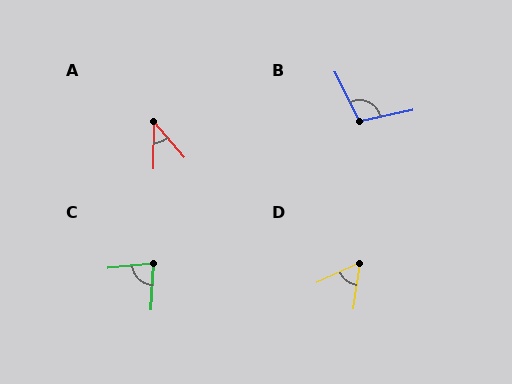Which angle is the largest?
B, at approximately 104 degrees.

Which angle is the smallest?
A, at approximately 41 degrees.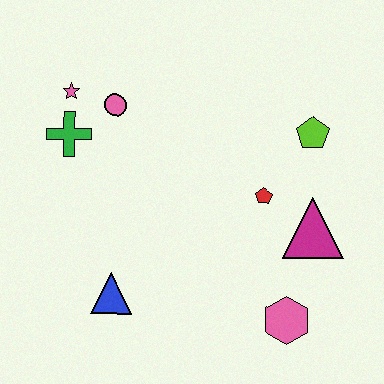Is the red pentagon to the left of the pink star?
No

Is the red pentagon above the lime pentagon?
No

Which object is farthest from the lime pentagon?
The blue triangle is farthest from the lime pentagon.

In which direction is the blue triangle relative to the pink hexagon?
The blue triangle is to the left of the pink hexagon.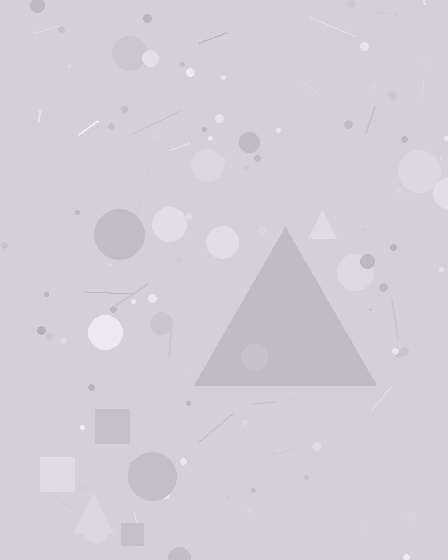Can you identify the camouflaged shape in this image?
The camouflaged shape is a triangle.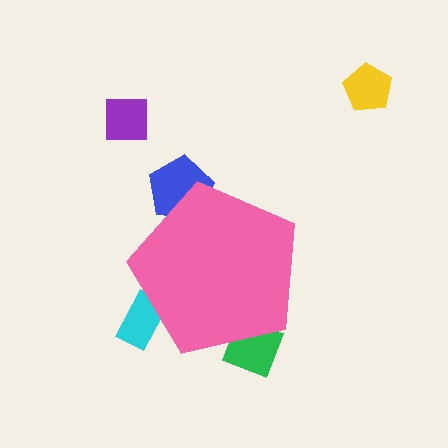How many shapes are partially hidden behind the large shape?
3 shapes are partially hidden.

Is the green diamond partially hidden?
Yes, the green diamond is partially hidden behind the pink pentagon.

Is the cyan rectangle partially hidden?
Yes, the cyan rectangle is partially hidden behind the pink pentagon.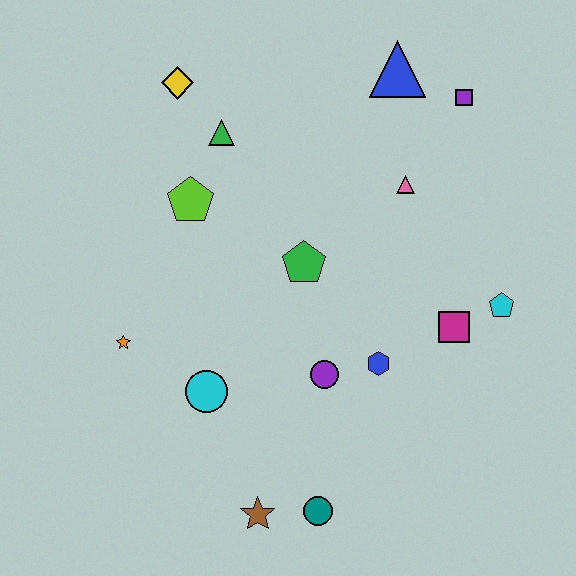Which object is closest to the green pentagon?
The purple circle is closest to the green pentagon.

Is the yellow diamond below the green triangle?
No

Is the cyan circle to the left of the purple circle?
Yes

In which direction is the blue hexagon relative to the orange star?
The blue hexagon is to the right of the orange star.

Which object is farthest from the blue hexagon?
The yellow diamond is farthest from the blue hexagon.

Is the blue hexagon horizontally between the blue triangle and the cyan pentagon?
No